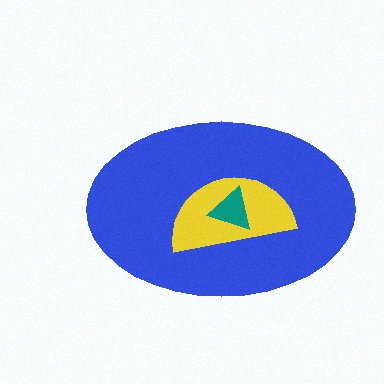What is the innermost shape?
The teal triangle.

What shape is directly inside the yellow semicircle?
The teal triangle.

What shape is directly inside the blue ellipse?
The yellow semicircle.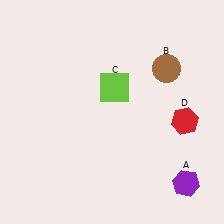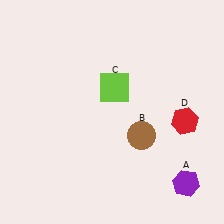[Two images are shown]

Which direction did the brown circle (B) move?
The brown circle (B) moved down.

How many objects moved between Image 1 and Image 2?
1 object moved between the two images.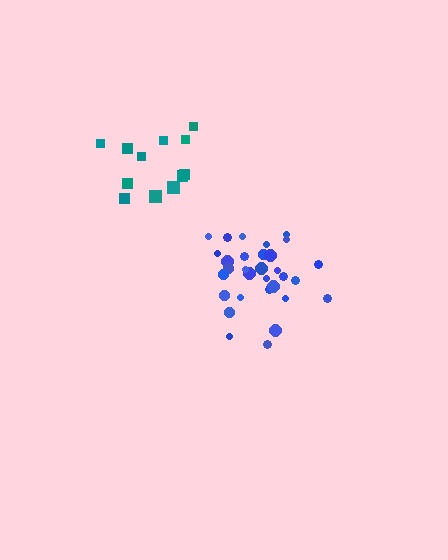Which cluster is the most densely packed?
Blue.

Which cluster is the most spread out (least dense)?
Teal.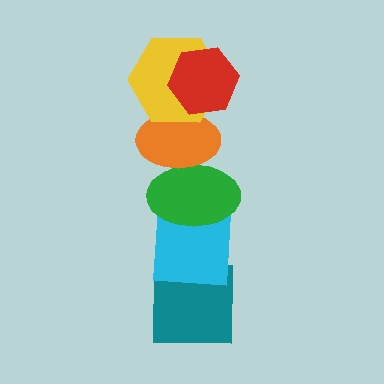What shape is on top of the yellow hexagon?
The red hexagon is on top of the yellow hexagon.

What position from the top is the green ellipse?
The green ellipse is 4th from the top.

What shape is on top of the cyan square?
The green ellipse is on top of the cyan square.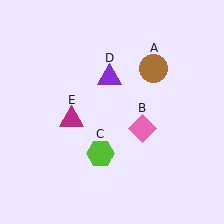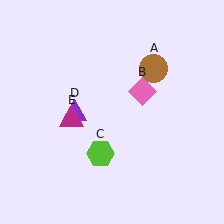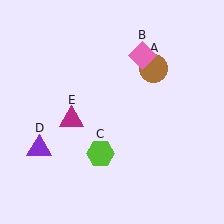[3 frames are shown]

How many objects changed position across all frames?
2 objects changed position: pink diamond (object B), purple triangle (object D).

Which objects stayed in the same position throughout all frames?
Brown circle (object A) and lime hexagon (object C) and magenta triangle (object E) remained stationary.